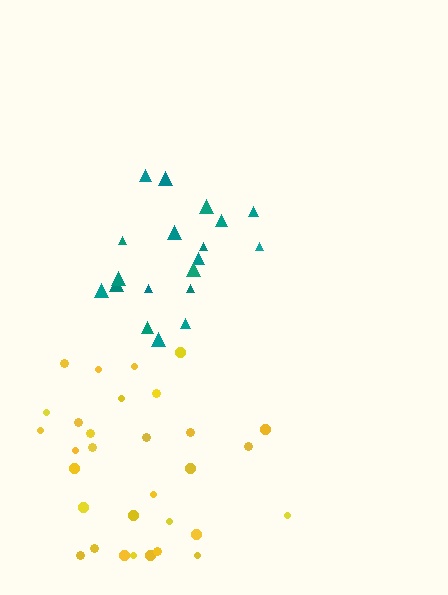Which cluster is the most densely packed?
Teal.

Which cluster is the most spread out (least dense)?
Yellow.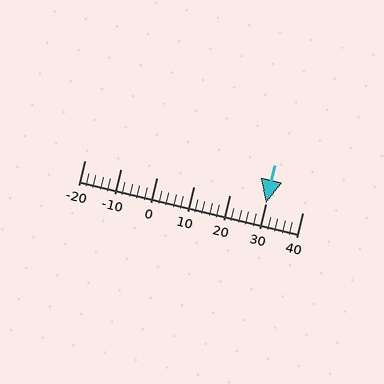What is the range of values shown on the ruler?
The ruler shows values from -20 to 40.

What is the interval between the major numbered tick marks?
The major tick marks are spaced 10 units apart.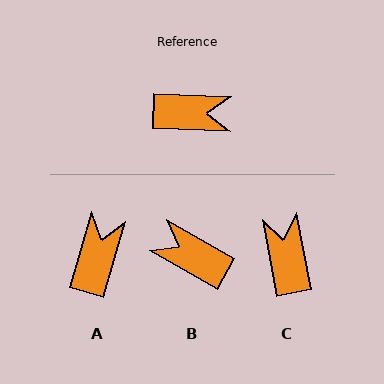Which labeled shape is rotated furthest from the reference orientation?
B, about 152 degrees away.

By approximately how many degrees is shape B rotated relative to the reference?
Approximately 152 degrees counter-clockwise.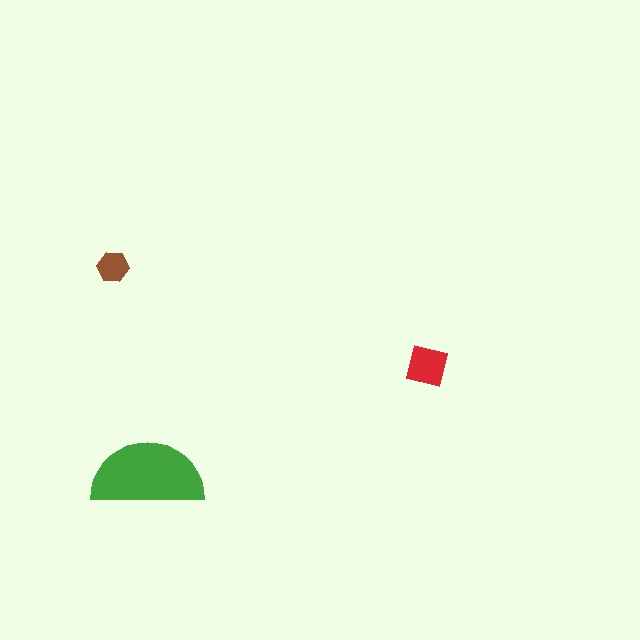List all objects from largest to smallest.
The green semicircle, the red square, the brown hexagon.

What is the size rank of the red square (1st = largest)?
2nd.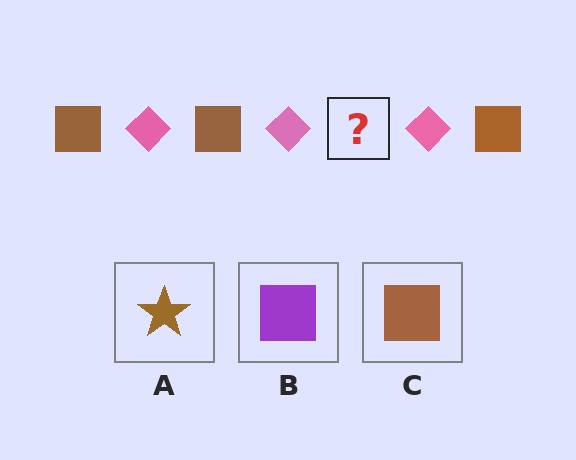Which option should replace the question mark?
Option C.